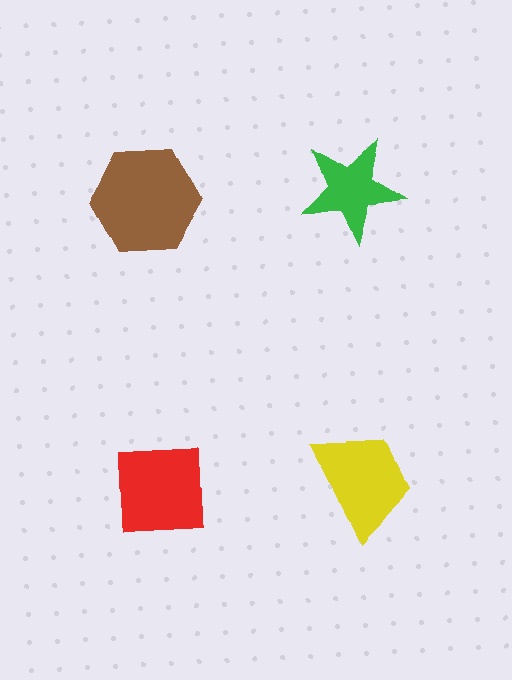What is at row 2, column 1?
A red square.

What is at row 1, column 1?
A brown hexagon.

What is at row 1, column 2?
A green star.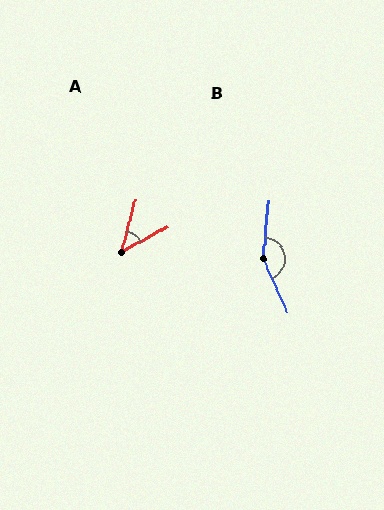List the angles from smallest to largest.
A (47°), B (150°).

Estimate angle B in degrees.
Approximately 150 degrees.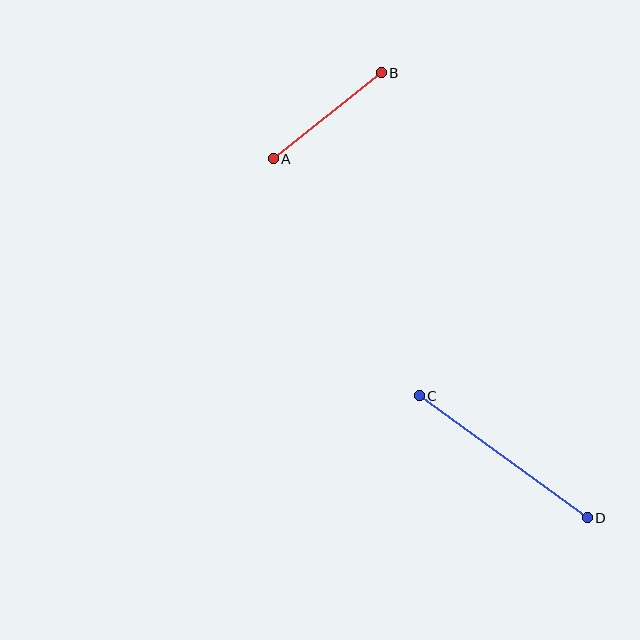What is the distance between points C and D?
The distance is approximately 208 pixels.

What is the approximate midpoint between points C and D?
The midpoint is at approximately (503, 457) pixels.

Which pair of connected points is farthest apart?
Points C and D are farthest apart.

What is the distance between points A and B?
The distance is approximately 138 pixels.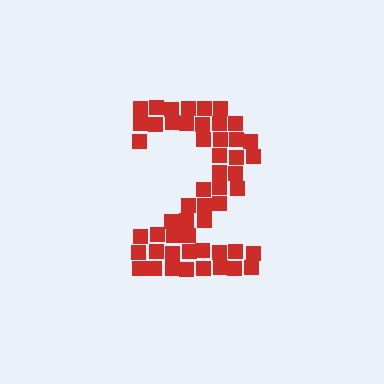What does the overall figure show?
The overall figure shows the digit 2.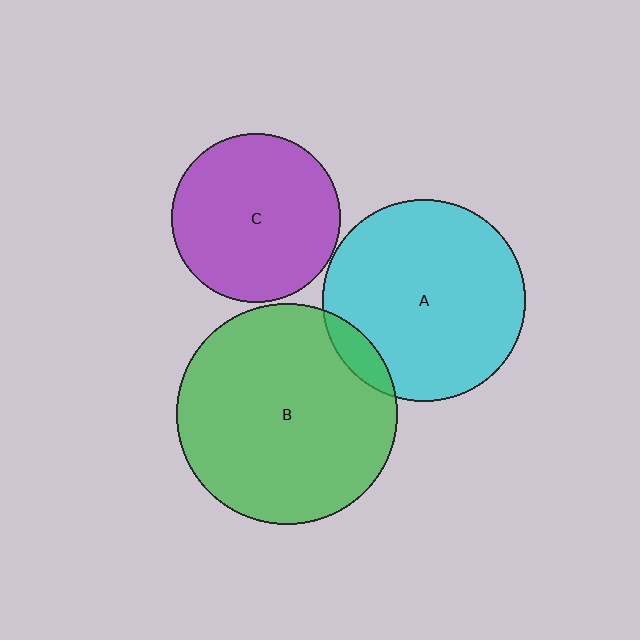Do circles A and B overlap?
Yes.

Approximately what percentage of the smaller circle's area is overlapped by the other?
Approximately 10%.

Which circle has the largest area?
Circle B (green).